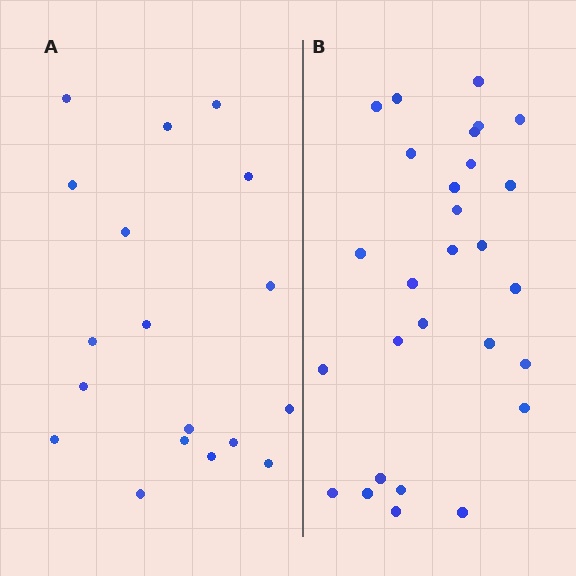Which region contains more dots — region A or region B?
Region B (the right region) has more dots.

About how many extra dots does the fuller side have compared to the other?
Region B has roughly 10 or so more dots than region A.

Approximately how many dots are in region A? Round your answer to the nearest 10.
About 20 dots. (The exact count is 18, which rounds to 20.)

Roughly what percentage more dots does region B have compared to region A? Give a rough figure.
About 55% more.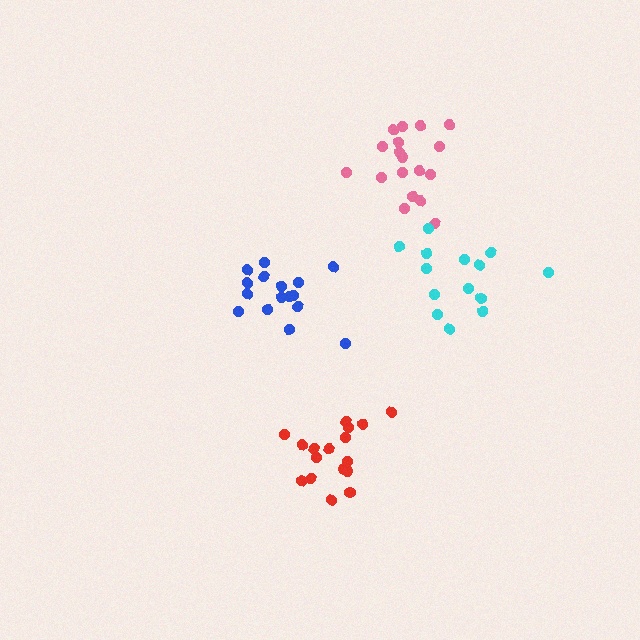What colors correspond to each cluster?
The clusters are colored: red, pink, blue, cyan.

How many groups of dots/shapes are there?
There are 4 groups.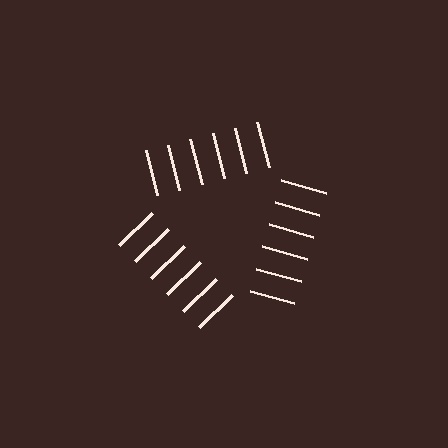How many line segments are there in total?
18 — 6 along each of the 3 edges.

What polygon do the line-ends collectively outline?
An illusory triangle — the line segments terminate on its edges but no continuous stroke is drawn.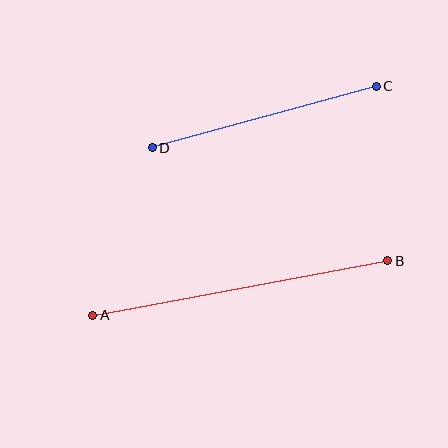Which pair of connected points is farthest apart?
Points A and B are farthest apart.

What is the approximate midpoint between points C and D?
The midpoint is at approximately (264, 117) pixels.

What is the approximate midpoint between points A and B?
The midpoint is at approximately (240, 288) pixels.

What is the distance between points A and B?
The distance is approximately 300 pixels.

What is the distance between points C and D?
The distance is approximately 233 pixels.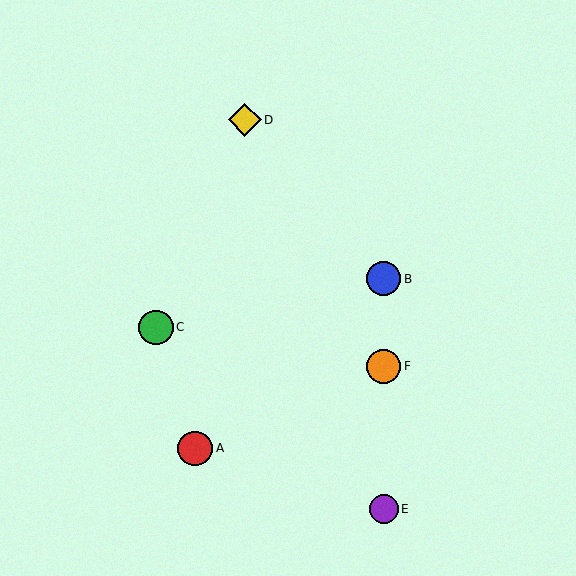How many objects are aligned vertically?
3 objects (B, E, F) are aligned vertically.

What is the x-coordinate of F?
Object F is at x≈384.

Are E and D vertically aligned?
No, E is at x≈384 and D is at x≈245.